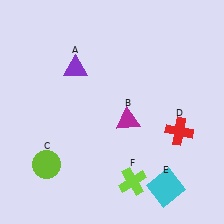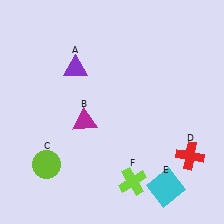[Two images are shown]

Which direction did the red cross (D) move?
The red cross (D) moved down.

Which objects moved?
The objects that moved are: the magenta triangle (B), the red cross (D).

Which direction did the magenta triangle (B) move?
The magenta triangle (B) moved left.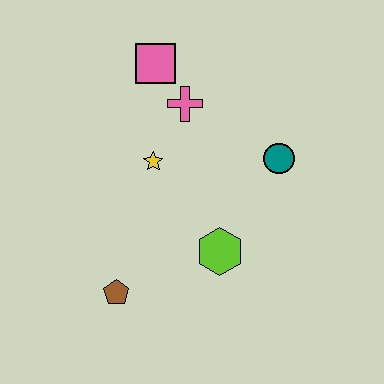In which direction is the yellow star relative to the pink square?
The yellow star is below the pink square.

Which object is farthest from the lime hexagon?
The pink square is farthest from the lime hexagon.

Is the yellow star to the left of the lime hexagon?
Yes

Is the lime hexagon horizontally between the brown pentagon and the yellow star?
No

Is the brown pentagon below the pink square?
Yes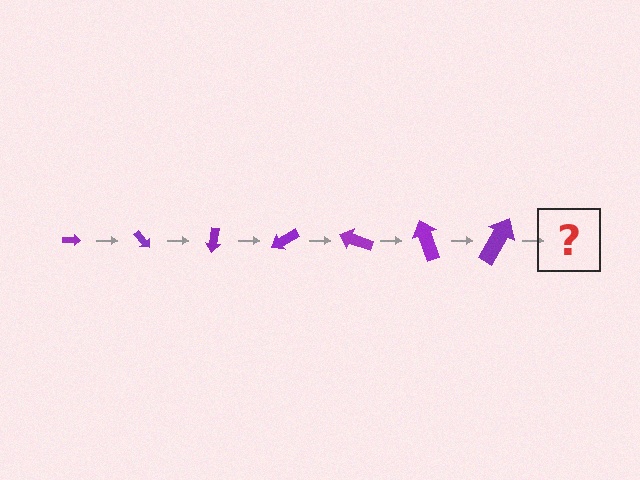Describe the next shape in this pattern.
It should be an arrow, larger than the previous one and rotated 350 degrees from the start.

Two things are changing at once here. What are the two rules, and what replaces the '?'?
The two rules are that the arrow grows larger each step and it rotates 50 degrees each step. The '?' should be an arrow, larger than the previous one and rotated 350 degrees from the start.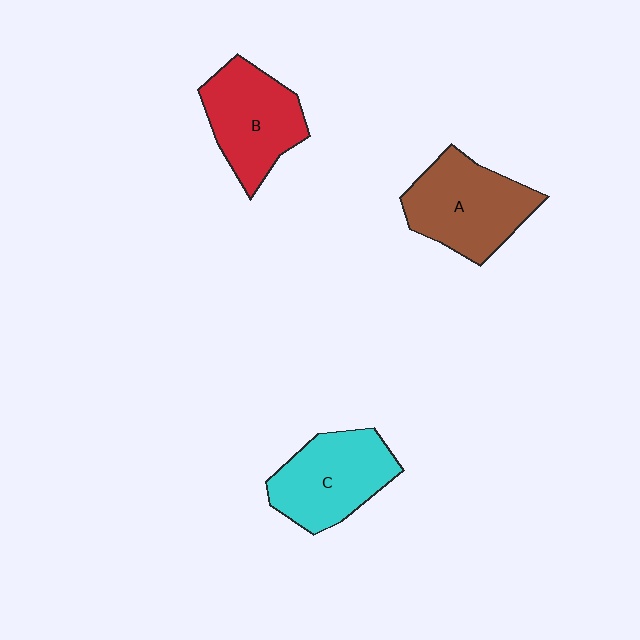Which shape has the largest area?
Shape A (brown).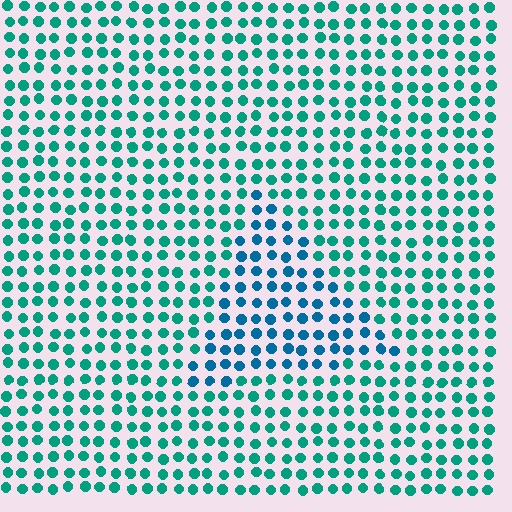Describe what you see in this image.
The image is filled with small teal elements in a uniform arrangement. A triangle-shaped region is visible where the elements are tinted to a slightly different hue, forming a subtle color boundary.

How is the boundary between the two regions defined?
The boundary is defined purely by a slight shift in hue (about 31 degrees). Spacing, size, and orientation are identical on both sides.